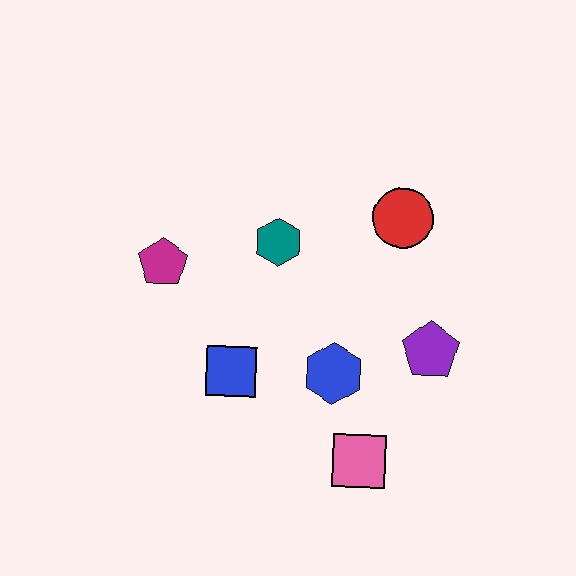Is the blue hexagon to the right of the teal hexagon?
Yes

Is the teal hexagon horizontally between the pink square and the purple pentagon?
No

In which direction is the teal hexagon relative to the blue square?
The teal hexagon is above the blue square.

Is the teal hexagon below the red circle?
Yes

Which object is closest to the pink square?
The blue hexagon is closest to the pink square.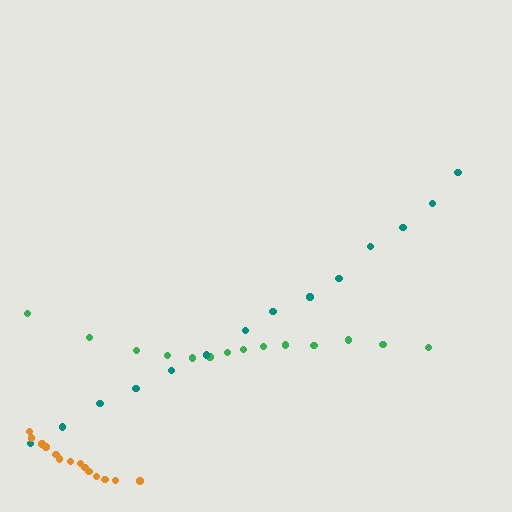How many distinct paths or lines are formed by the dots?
There are 3 distinct paths.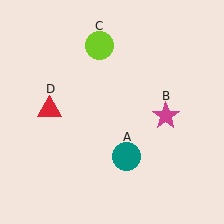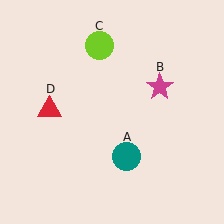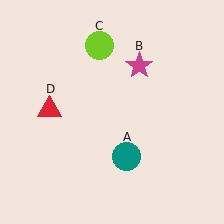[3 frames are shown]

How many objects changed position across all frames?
1 object changed position: magenta star (object B).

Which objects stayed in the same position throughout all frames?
Teal circle (object A) and lime circle (object C) and red triangle (object D) remained stationary.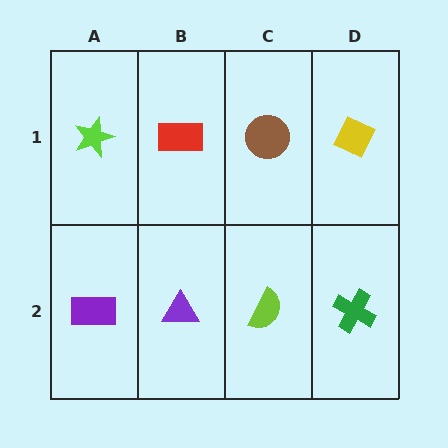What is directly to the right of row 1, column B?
A brown circle.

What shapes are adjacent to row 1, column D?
A green cross (row 2, column D), a brown circle (row 1, column C).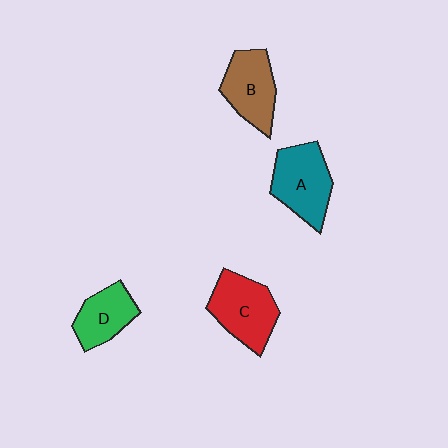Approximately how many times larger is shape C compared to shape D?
Approximately 1.4 times.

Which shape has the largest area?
Shape C (red).